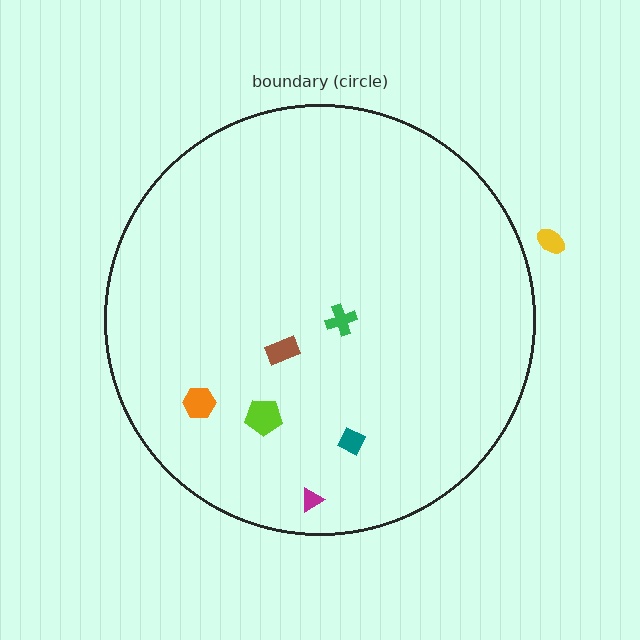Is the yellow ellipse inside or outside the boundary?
Outside.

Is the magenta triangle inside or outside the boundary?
Inside.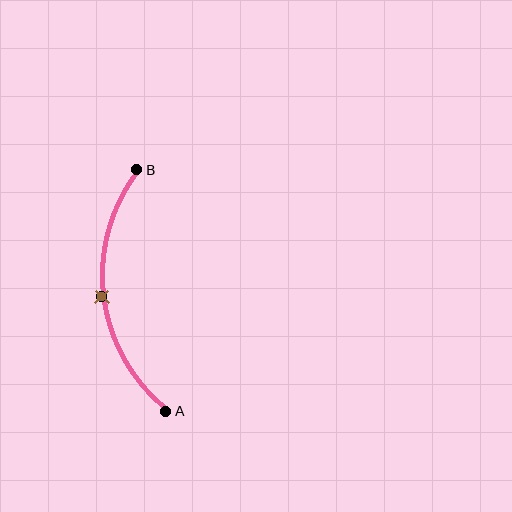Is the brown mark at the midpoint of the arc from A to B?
Yes. The brown mark lies on the arc at equal arc-length from both A and B — it is the arc midpoint.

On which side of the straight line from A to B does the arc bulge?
The arc bulges to the left of the straight line connecting A and B.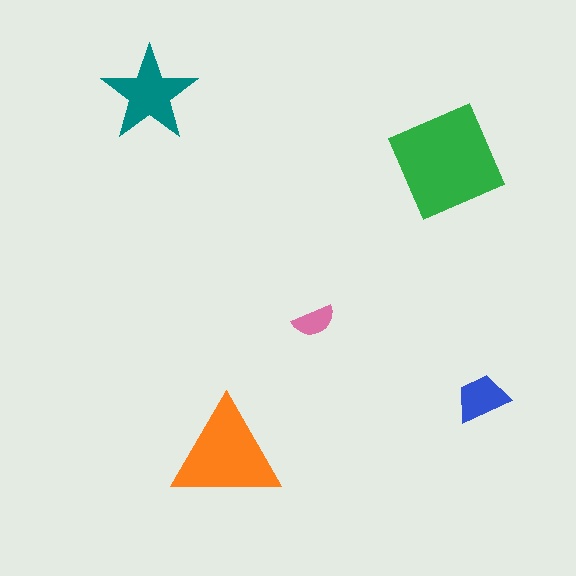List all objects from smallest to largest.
The pink semicircle, the blue trapezoid, the teal star, the orange triangle, the green diamond.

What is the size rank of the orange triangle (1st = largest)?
2nd.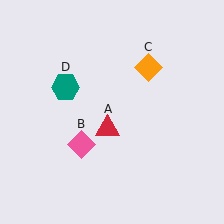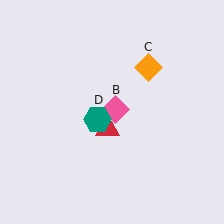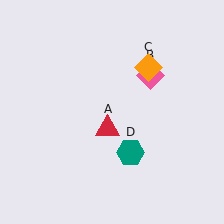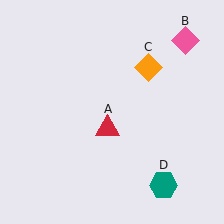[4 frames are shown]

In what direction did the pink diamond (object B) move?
The pink diamond (object B) moved up and to the right.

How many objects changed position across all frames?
2 objects changed position: pink diamond (object B), teal hexagon (object D).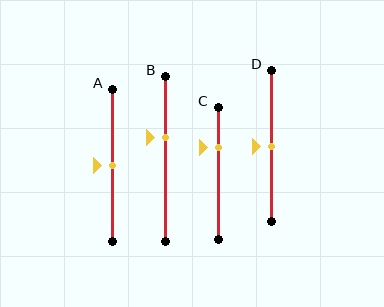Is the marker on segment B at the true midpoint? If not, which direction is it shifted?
No, the marker on segment B is shifted upward by about 13% of the segment length.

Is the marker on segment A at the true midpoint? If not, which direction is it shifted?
Yes, the marker on segment A is at the true midpoint.